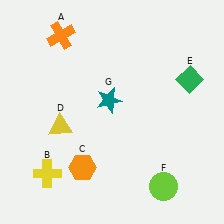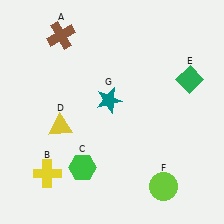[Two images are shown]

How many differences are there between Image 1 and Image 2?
There are 2 differences between the two images.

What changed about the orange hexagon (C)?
In Image 1, C is orange. In Image 2, it changed to green.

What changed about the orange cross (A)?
In Image 1, A is orange. In Image 2, it changed to brown.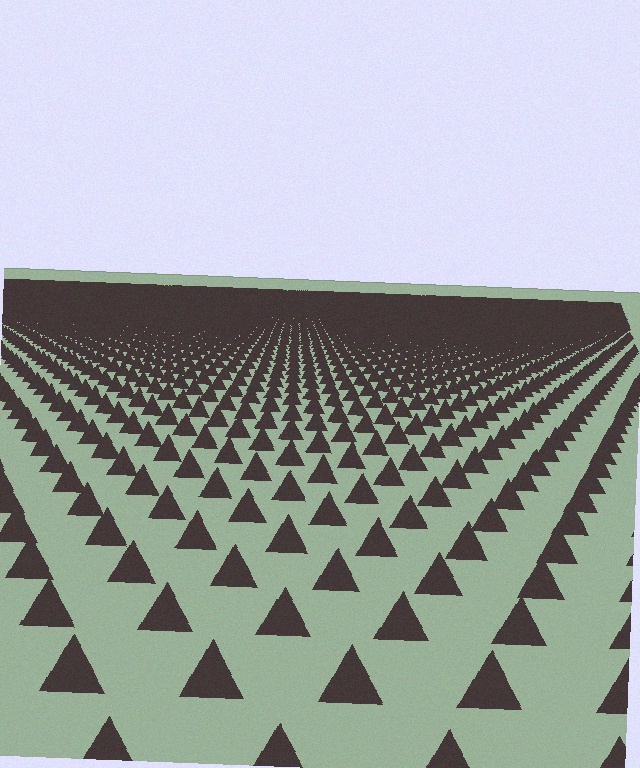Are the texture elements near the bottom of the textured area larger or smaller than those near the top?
Larger. Near the bottom, elements are closer to the viewer and appear at a bigger on-screen size.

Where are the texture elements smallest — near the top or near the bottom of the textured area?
Near the top.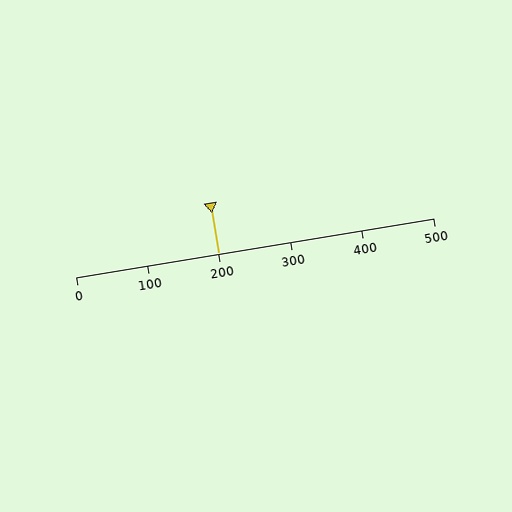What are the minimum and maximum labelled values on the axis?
The axis runs from 0 to 500.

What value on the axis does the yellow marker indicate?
The marker indicates approximately 200.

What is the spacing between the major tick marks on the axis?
The major ticks are spaced 100 apart.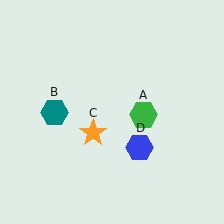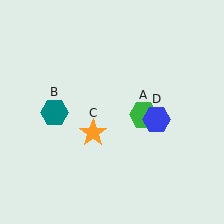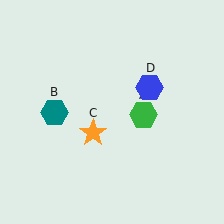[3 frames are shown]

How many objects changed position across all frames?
1 object changed position: blue hexagon (object D).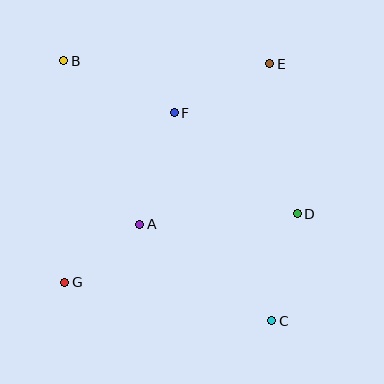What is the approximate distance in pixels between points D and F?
The distance between D and F is approximately 159 pixels.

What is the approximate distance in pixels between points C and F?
The distance between C and F is approximately 230 pixels.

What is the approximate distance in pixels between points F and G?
The distance between F and G is approximately 201 pixels.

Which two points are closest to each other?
Points A and G are closest to each other.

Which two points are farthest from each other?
Points B and C are farthest from each other.